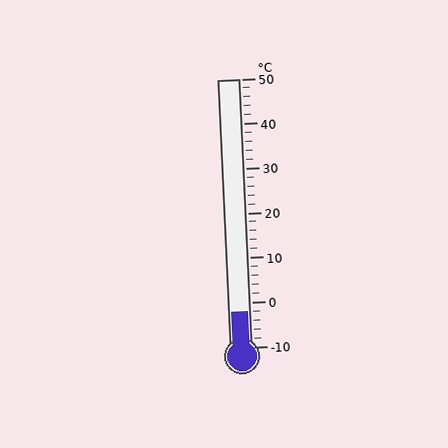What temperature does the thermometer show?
The thermometer shows approximately -2°C.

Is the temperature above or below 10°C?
The temperature is below 10°C.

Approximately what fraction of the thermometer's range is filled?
The thermometer is filled to approximately 15% of its range.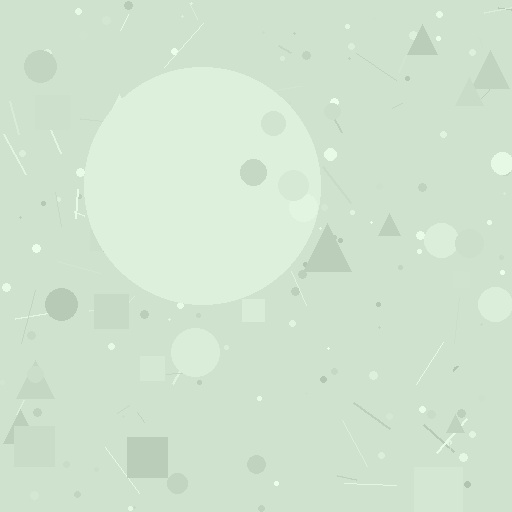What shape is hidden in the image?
A circle is hidden in the image.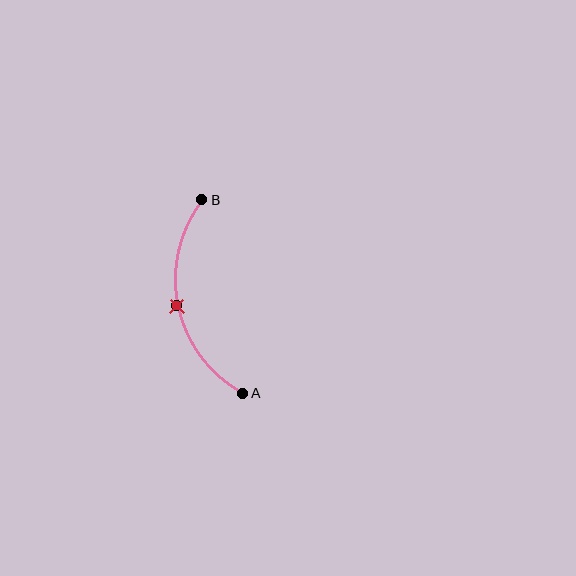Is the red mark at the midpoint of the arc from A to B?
Yes. The red mark lies on the arc at equal arc-length from both A and B — it is the arc midpoint.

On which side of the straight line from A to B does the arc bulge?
The arc bulges to the left of the straight line connecting A and B.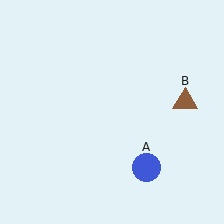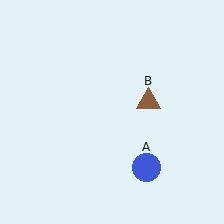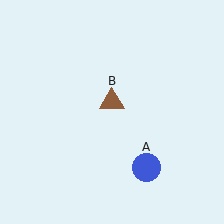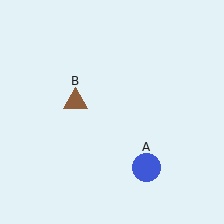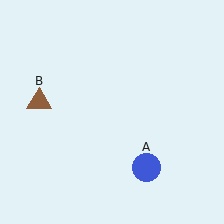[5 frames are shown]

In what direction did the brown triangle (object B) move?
The brown triangle (object B) moved left.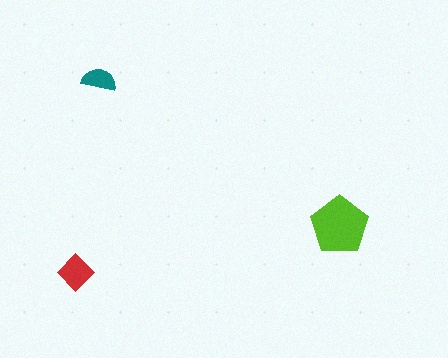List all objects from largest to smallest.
The lime pentagon, the red diamond, the teal semicircle.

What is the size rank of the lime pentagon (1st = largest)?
1st.